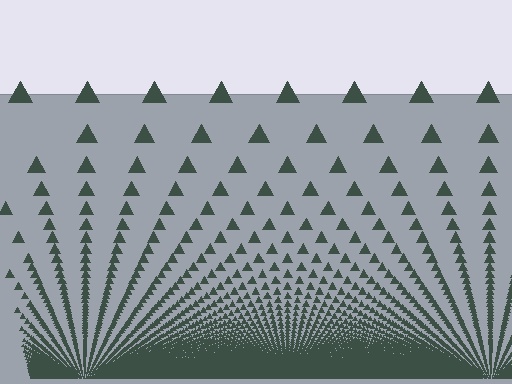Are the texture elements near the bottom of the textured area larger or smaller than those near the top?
Smaller. The gradient is inverted — elements near the bottom are smaller and denser.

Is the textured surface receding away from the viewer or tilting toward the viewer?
The surface appears to tilt toward the viewer. Texture elements get larger and sparser toward the top.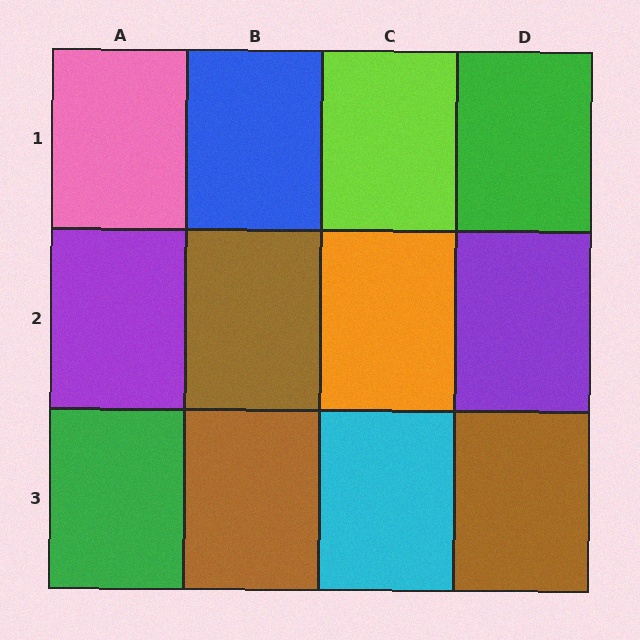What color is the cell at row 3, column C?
Cyan.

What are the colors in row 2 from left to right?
Purple, brown, orange, purple.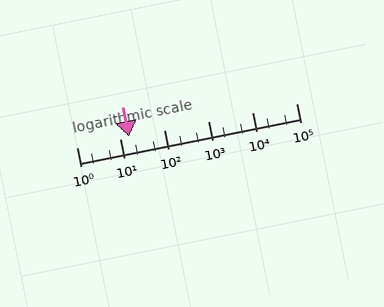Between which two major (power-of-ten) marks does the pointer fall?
The pointer is between 10 and 100.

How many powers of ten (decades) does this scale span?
The scale spans 5 decades, from 1 to 100000.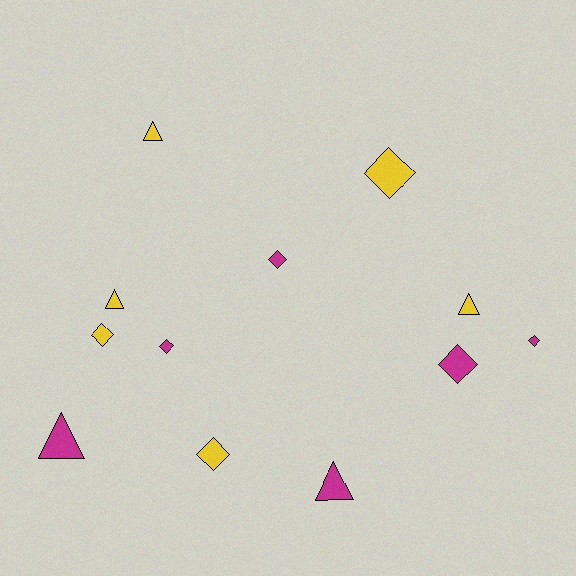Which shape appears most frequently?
Diamond, with 7 objects.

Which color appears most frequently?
Magenta, with 6 objects.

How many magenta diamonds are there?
There are 4 magenta diamonds.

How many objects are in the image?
There are 12 objects.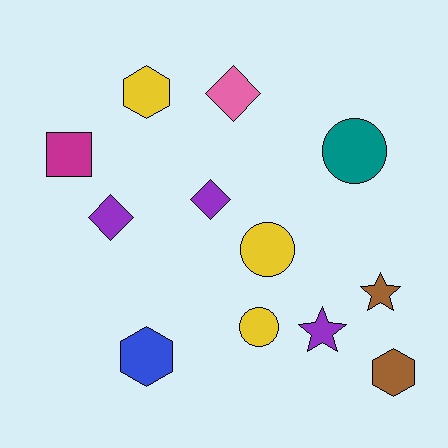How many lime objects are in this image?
There are no lime objects.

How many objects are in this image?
There are 12 objects.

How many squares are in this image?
There is 1 square.